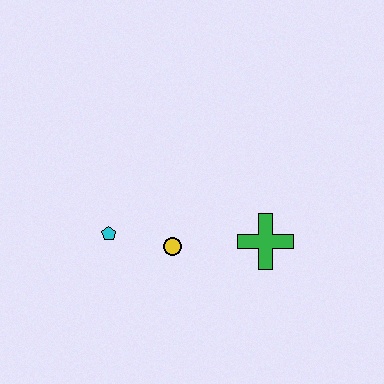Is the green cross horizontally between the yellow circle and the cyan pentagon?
No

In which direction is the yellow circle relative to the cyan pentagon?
The yellow circle is to the right of the cyan pentagon.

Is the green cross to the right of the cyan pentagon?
Yes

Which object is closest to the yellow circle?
The cyan pentagon is closest to the yellow circle.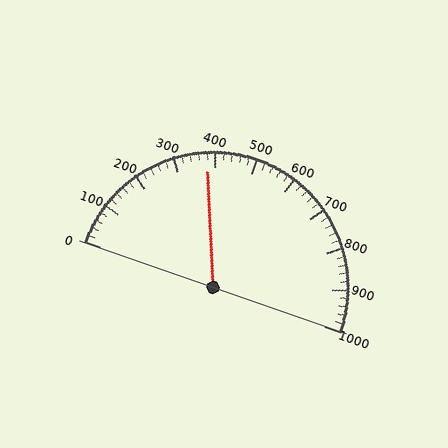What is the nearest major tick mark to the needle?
The nearest major tick mark is 400.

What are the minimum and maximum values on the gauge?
The gauge ranges from 0 to 1000.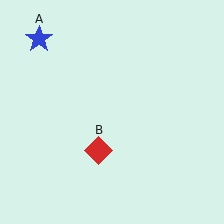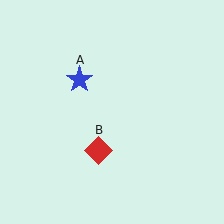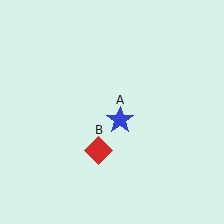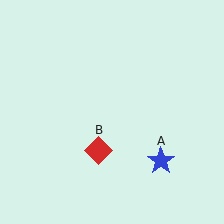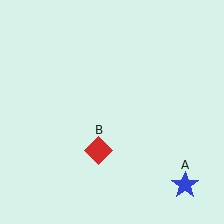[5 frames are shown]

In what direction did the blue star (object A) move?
The blue star (object A) moved down and to the right.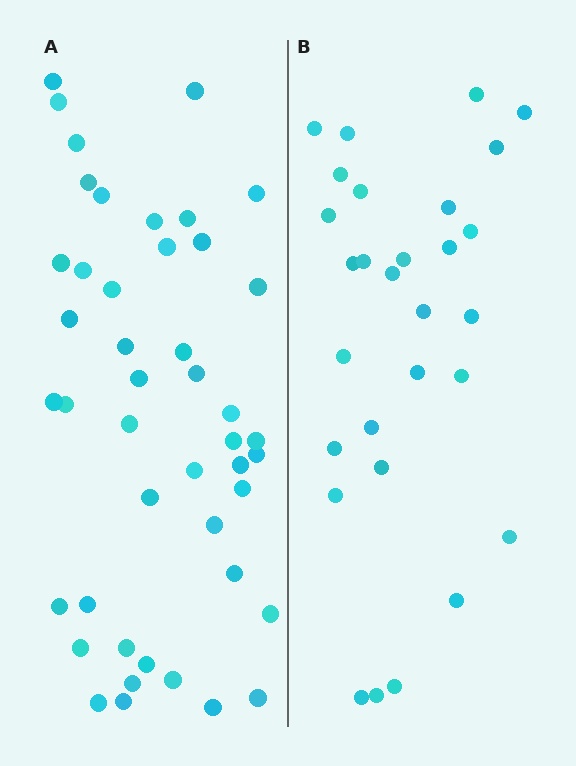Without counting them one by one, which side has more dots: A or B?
Region A (the left region) has more dots.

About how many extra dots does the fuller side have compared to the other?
Region A has approximately 15 more dots than region B.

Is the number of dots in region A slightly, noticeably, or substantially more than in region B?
Region A has substantially more. The ratio is roughly 1.6 to 1.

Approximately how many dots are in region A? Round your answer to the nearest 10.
About 40 dots. (The exact count is 45, which rounds to 40.)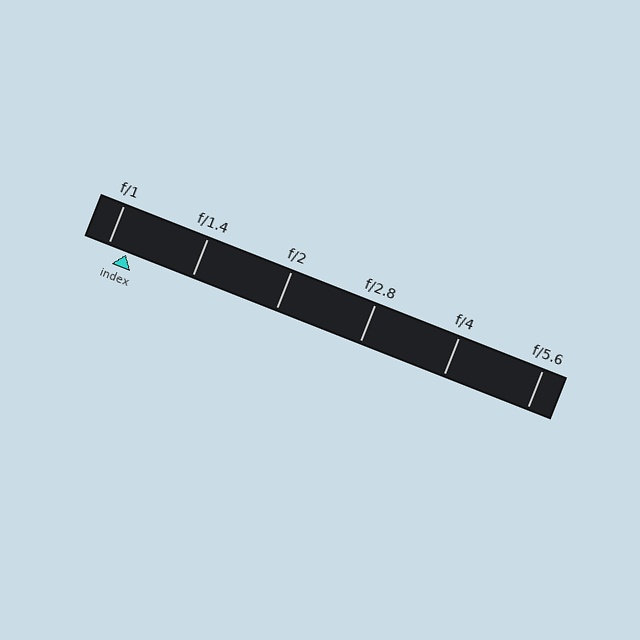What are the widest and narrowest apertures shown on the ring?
The widest aperture shown is f/1 and the narrowest is f/5.6.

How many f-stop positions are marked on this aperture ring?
There are 6 f-stop positions marked.